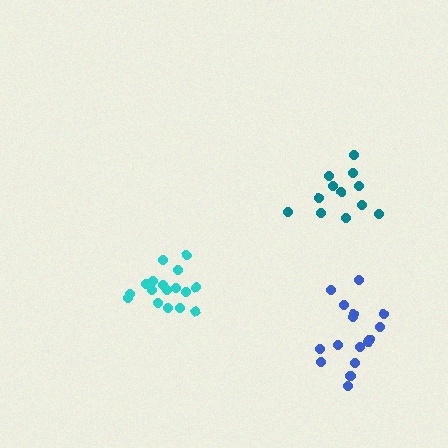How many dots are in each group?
Group 1: 17 dots, Group 2: 16 dots, Group 3: 12 dots (45 total).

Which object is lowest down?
The blue cluster is bottommost.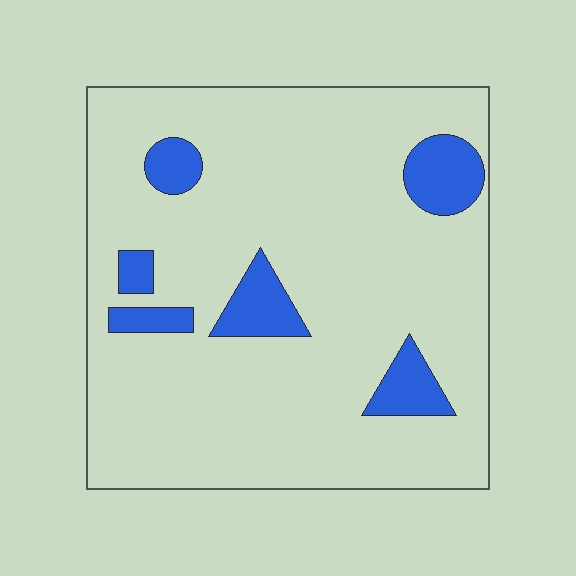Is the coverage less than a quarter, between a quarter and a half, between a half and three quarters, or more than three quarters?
Less than a quarter.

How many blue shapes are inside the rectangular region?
6.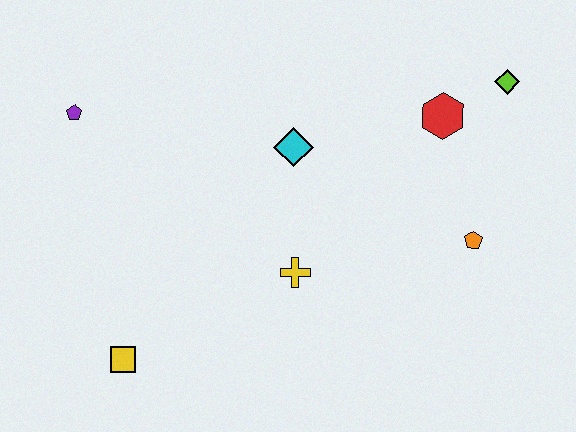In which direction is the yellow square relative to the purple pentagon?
The yellow square is below the purple pentagon.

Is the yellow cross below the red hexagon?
Yes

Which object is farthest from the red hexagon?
The yellow square is farthest from the red hexagon.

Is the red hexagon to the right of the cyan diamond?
Yes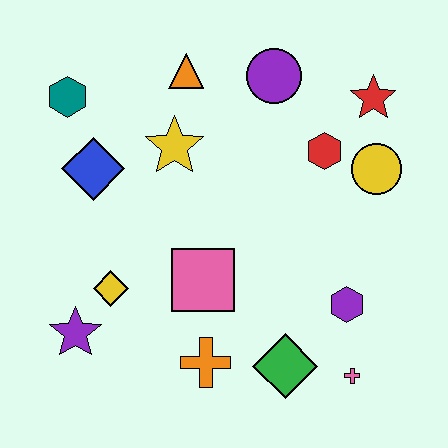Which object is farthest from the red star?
The purple star is farthest from the red star.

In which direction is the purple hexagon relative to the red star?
The purple hexagon is below the red star.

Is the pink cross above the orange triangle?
No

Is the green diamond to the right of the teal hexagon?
Yes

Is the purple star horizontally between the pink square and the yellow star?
No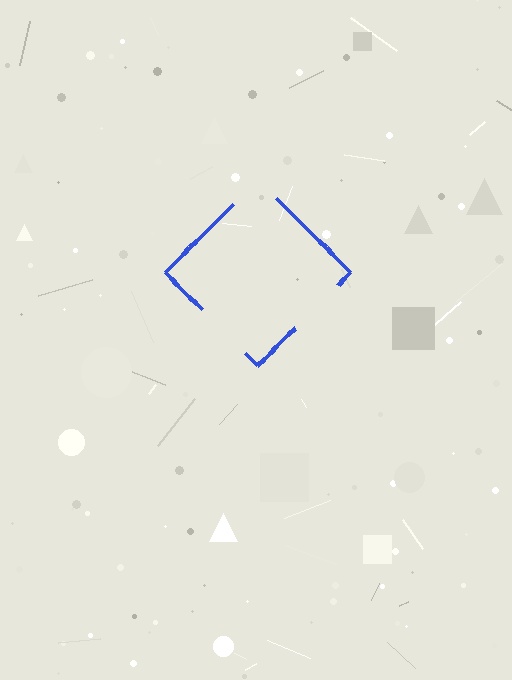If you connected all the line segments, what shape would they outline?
They would outline a diamond.